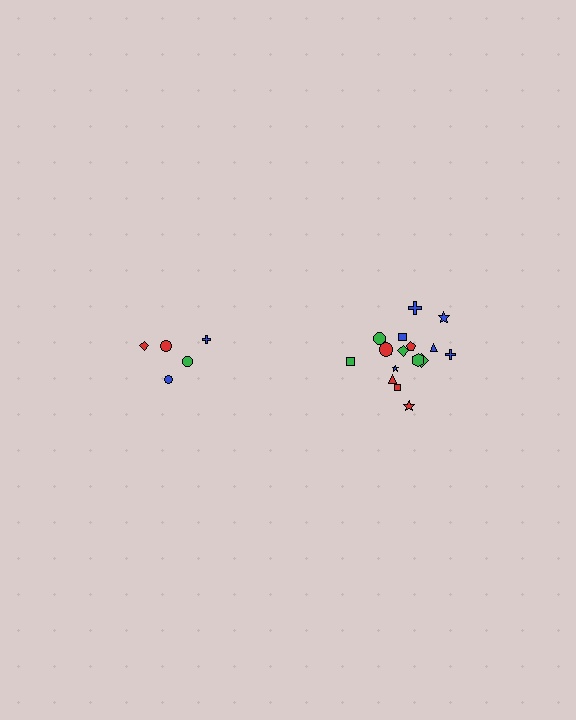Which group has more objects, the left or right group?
The right group.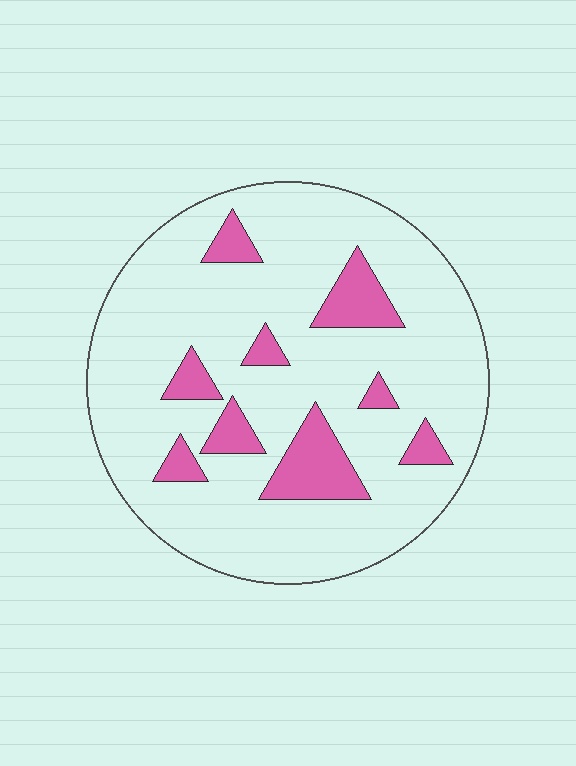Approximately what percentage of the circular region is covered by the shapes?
Approximately 15%.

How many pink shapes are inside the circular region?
9.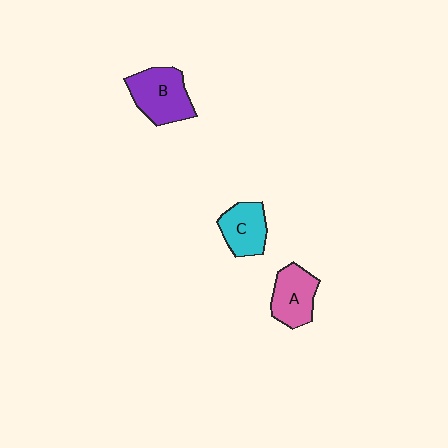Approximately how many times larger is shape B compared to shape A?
Approximately 1.2 times.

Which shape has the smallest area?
Shape C (cyan).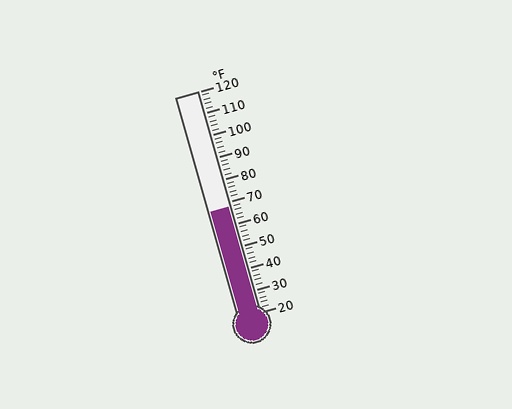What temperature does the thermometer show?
The thermometer shows approximately 68°F.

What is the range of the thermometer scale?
The thermometer scale ranges from 20°F to 120°F.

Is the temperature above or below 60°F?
The temperature is above 60°F.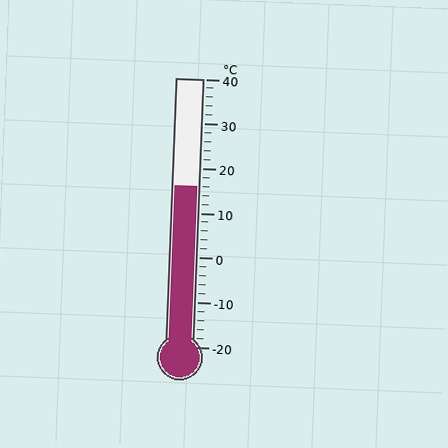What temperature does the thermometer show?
The thermometer shows approximately 16°C.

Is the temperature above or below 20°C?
The temperature is below 20°C.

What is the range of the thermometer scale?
The thermometer scale ranges from -20°C to 40°C.